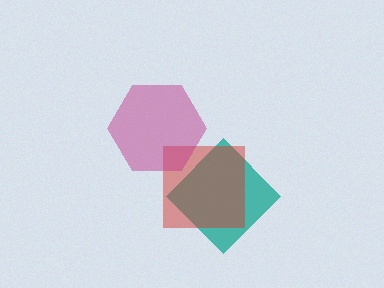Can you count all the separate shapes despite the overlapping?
Yes, there are 3 separate shapes.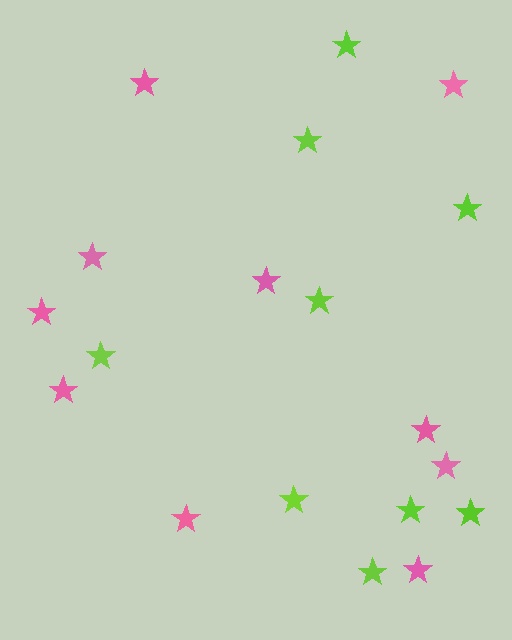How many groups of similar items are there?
There are 2 groups: one group of pink stars (10) and one group of lime stars (9).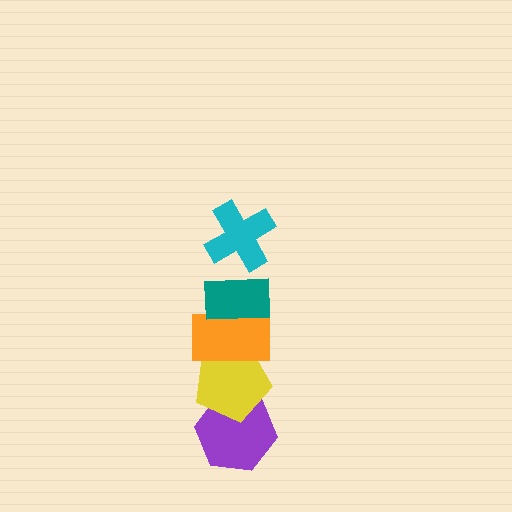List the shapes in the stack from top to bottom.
From top to bottom: the cyan cross, the teal rectangle, the orange rectangle, the yellow pentagon, the purple hexagon.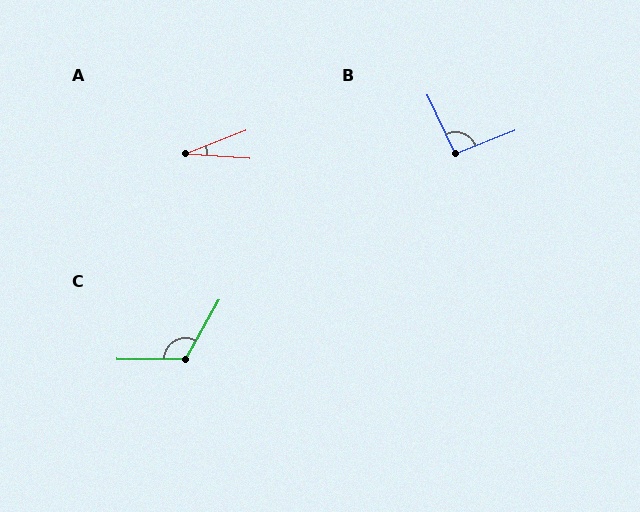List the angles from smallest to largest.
A (25°), B (94°), C (119°).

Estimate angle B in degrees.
Approximately 94 degrees.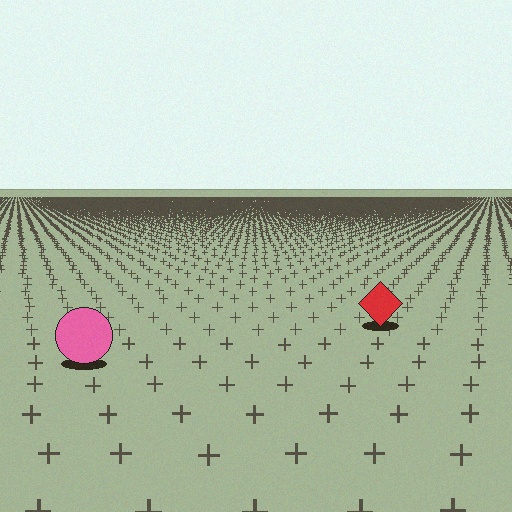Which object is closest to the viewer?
The pink circle is closest. The texture marks near it are larger and more spread out.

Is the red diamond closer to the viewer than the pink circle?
No. The pink circle is closer — you can tell from the texture gradient: the ground texture is coarser near it.